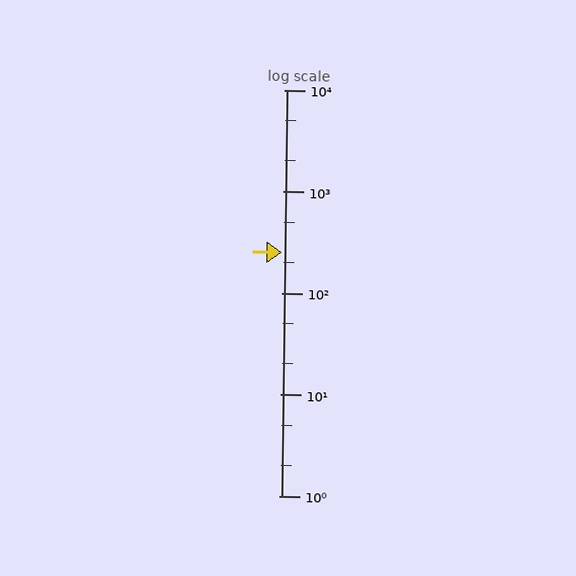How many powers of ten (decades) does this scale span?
The scale spans 4 decades, from 1 to 10000.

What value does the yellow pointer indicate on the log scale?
The pointer indicates approximately 250.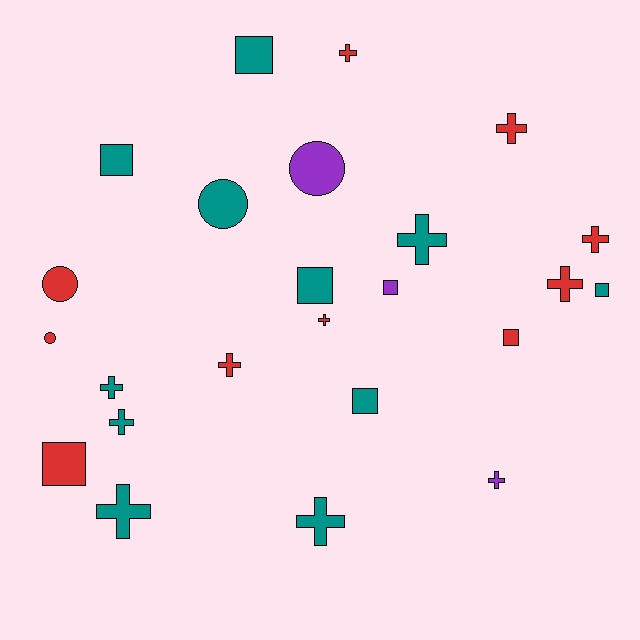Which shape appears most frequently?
Cross, with 12 objects.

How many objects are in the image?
There are 24 objects.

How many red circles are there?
There are 2 red circles.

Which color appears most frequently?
Teal, with 11 objects.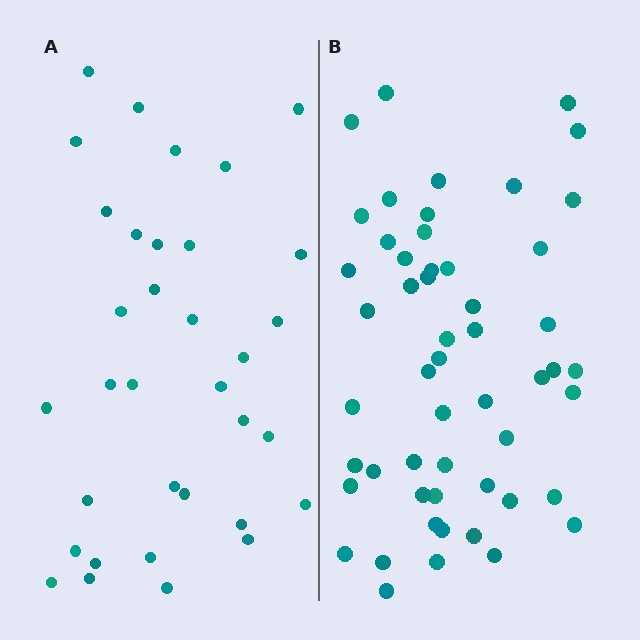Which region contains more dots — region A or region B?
Region B (the right region) has more dots.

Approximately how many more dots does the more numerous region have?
Region B has approximately 20 more dots than region A.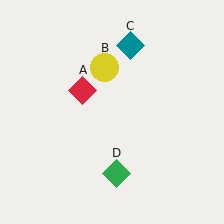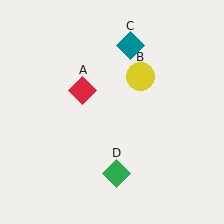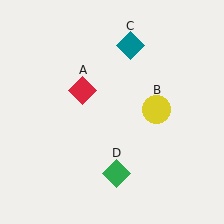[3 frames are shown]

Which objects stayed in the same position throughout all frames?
Red diamond (object A) and teal diamond (object C) and green diamond (object D) remained stationary.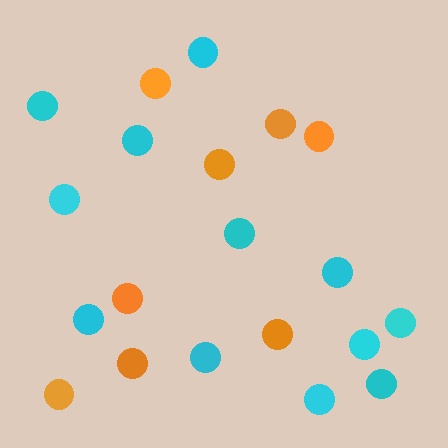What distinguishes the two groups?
There are 2 groups: one group of cyan circles (12) and one group of orange circles (8).